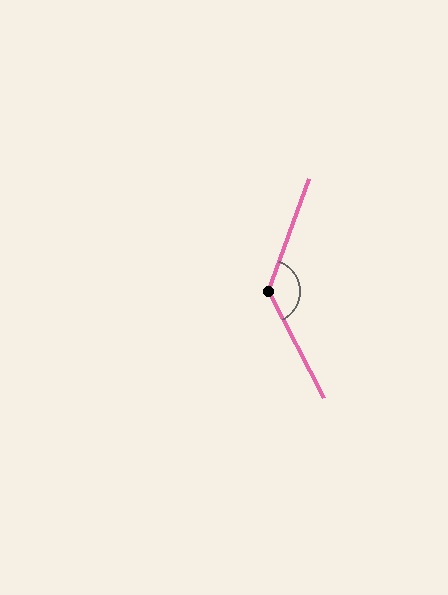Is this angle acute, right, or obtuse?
It is obtuse.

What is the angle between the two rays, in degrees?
Approximately 132 degrees.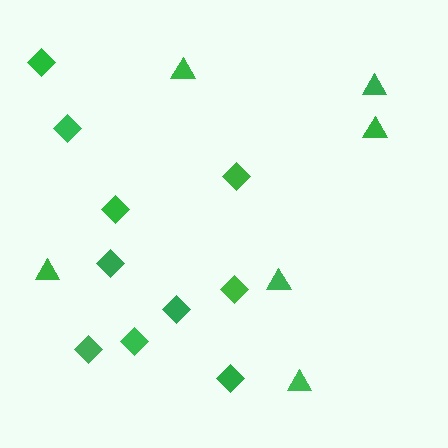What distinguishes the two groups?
There are 2 groups: one group of triangles (6) and one group of diamonds (10).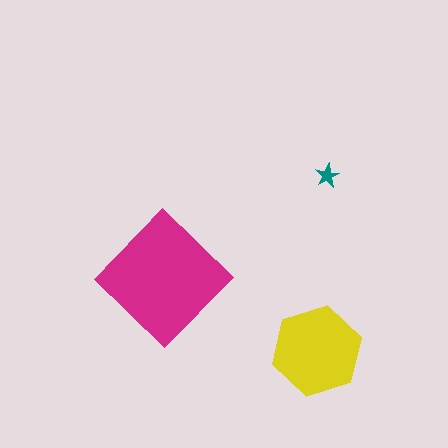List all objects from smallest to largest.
The teal star, the yellow hexagon, the magenta diamond.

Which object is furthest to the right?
The teal star is rightmost.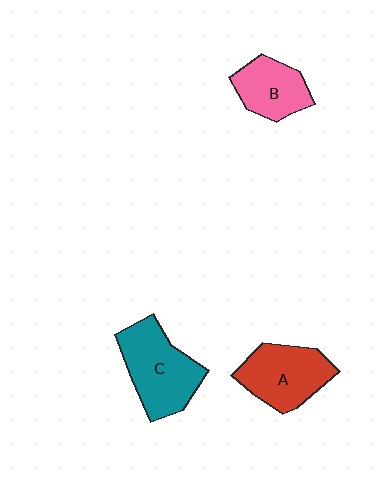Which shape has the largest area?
Shape C (teal).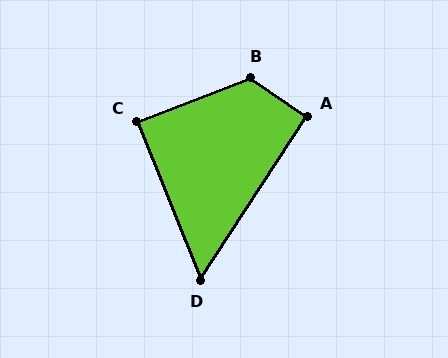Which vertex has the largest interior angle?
B, at approximately 125 degrees.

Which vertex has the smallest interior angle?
D, at approximately 55 degrees.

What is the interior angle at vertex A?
Approximately 91 degrees (approximately right).